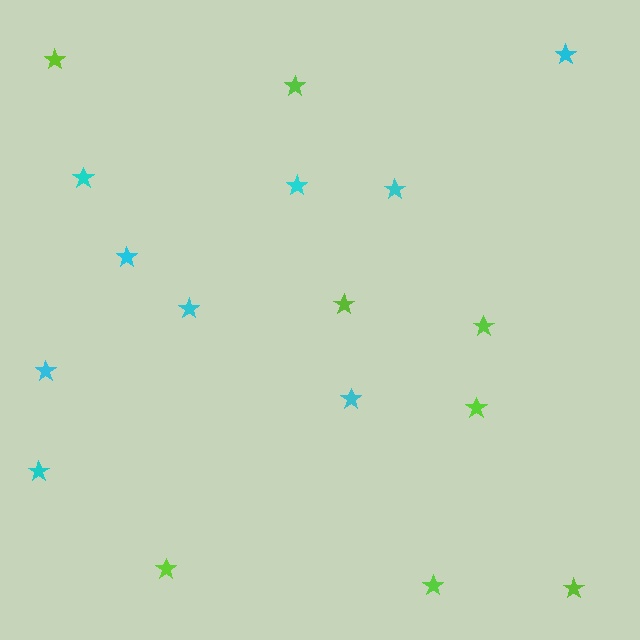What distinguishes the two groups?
There are 2 groups: one group of cyan stars (9) and one group of lime stars (8).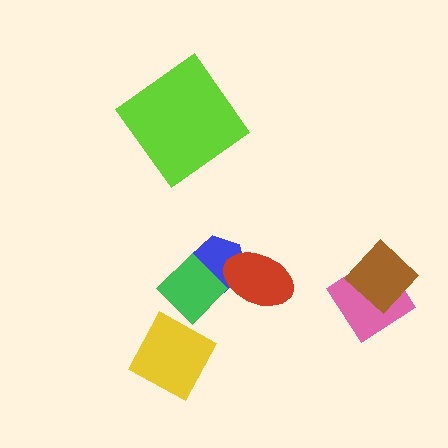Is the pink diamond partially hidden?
Yes, it is partially covered by another shape.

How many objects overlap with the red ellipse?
1 object overlaps with the red ellipse.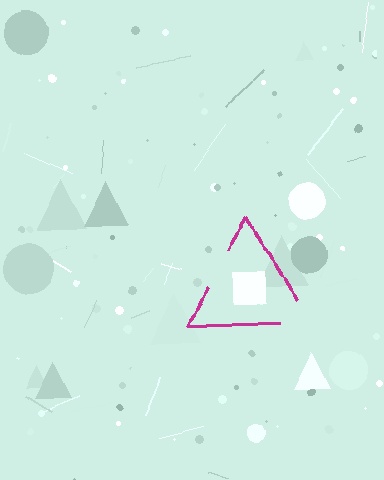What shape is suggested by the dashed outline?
The dashed outline suggests a triangle.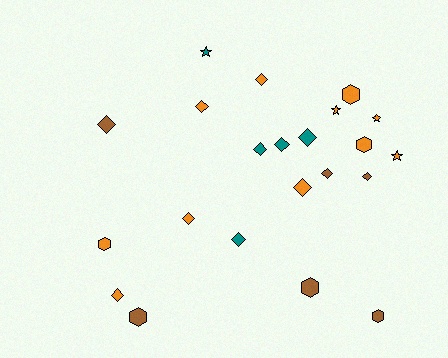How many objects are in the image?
There are 22 objects.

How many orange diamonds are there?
There are 5 orange diamonds.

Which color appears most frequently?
Orange, with 11 objects.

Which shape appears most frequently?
Diamond, with 12 objects.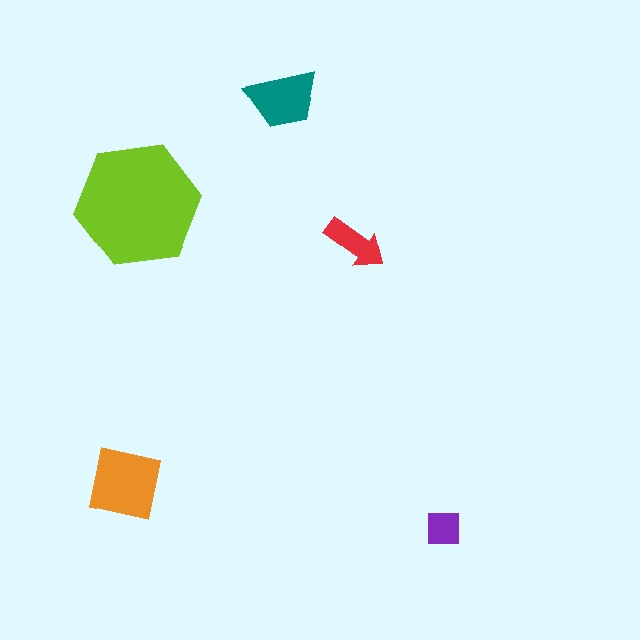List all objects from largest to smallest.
The lime hexagon, the orange square, the teal trapezoid, the red arrow, the purple square.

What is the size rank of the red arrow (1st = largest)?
4th.